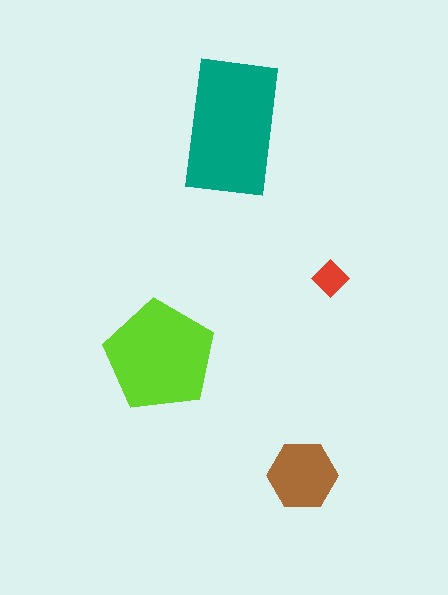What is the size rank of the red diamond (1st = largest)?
4th.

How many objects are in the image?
There are 4 objects in the image.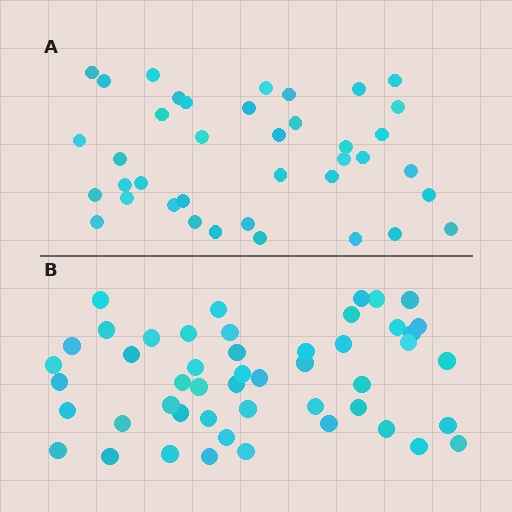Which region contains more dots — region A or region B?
Region B (the bottom region) has more dots.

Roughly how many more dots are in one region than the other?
Region B has roughly 10 or so more dots than region A.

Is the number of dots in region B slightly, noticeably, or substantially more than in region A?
Region B has noticeably more, but not dramatically so. The ratio is roughly 1.3 to 1.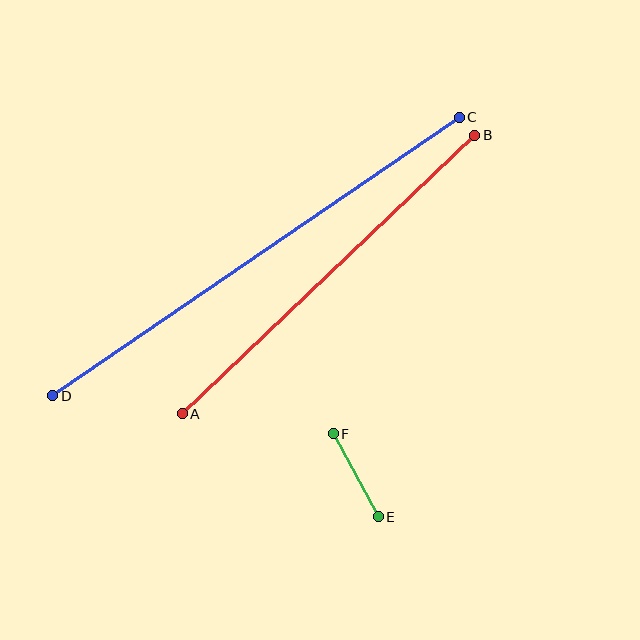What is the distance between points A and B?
The distance is approximately 404 pixels.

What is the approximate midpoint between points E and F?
The midpoint is at approximately (356, 475) pixels.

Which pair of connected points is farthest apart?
Points C and D are farthest apart.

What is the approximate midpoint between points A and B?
The midpoint is at approximately (329, 274) pixels.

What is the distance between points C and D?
The distance is approximately 493 pixels.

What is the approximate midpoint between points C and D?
The midpoint is at approximately (256, 256) pixels.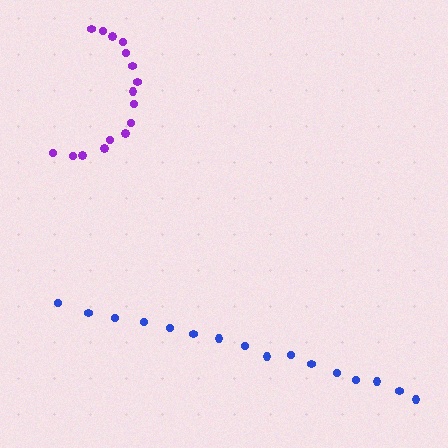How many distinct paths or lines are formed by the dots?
There are 2 distinct paths.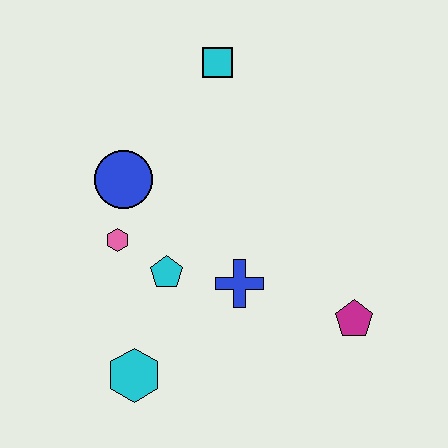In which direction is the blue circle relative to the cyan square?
The blue circle is below the cyan square.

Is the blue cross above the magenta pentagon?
Yes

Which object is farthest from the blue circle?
The magenta pentagon is farthest from the blue circle.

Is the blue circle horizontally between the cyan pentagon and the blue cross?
No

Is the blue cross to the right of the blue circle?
Yes